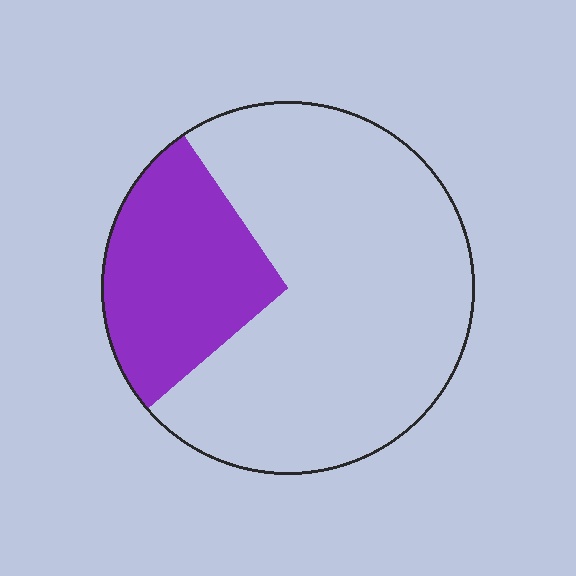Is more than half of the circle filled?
No.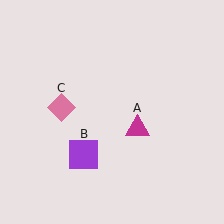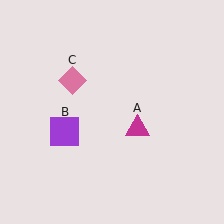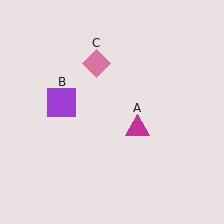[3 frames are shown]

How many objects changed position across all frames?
2 objects changed position: purple square (object B), pink diamond (object C).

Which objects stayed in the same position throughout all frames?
Magenta triangle (object A) remained stationary.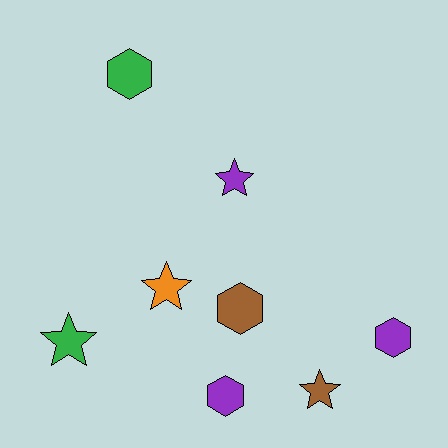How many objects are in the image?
There are 8 objects.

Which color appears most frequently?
Purple, with 3 objects.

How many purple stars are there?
There is 1 purple star.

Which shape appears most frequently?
Star, with 4 objects.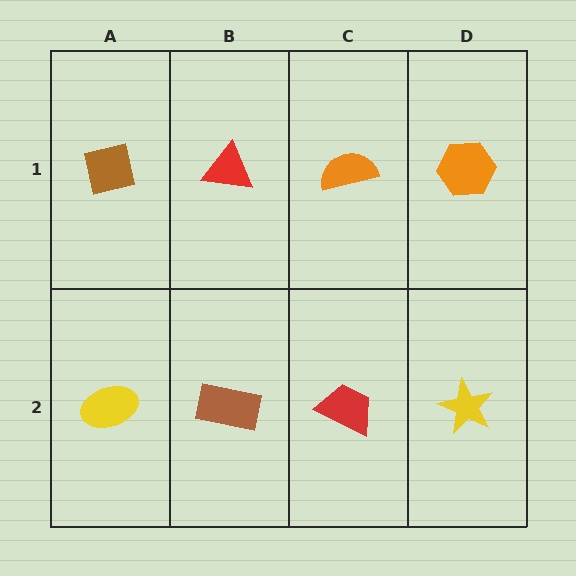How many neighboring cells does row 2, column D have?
2.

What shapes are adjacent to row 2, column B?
A red triangle (row 1, column B), a yellow ellipse (row 2, column A), a red trapezoid (row 2, column C).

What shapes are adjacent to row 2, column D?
An orange hexagon (row 1, column D), a red trapezoid (row 2, column C).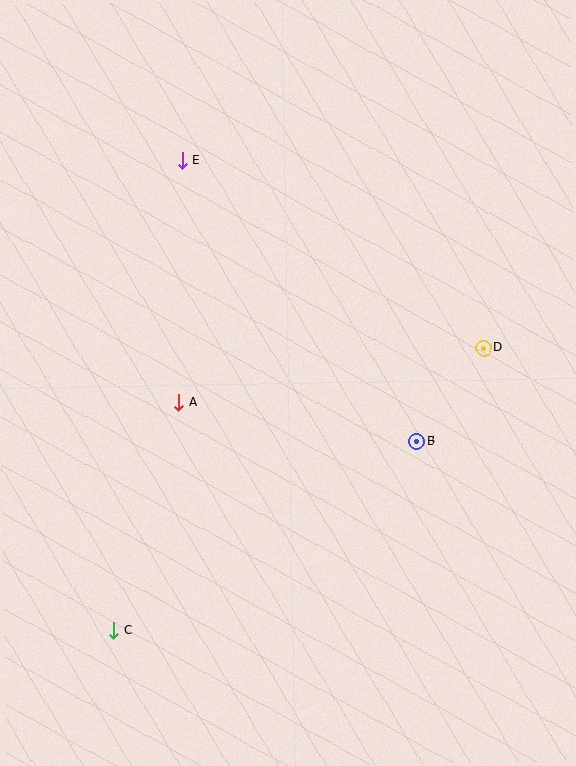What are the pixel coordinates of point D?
Point D is at (484, 348).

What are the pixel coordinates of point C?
Point C is at (114, 630).